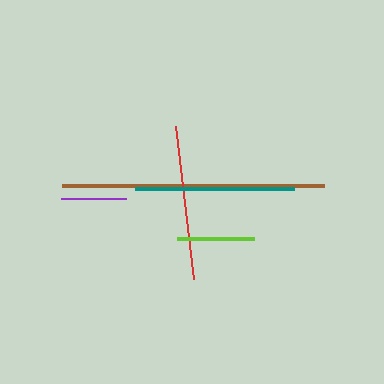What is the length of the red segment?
The red segment is approximately 154 pixels long.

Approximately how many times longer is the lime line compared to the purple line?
The lime line is approximately 1.2 times the length of the purple line.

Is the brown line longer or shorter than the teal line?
The brown line is longer than the teal line.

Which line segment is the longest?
The brown line is the longest at approximately 262 pixels.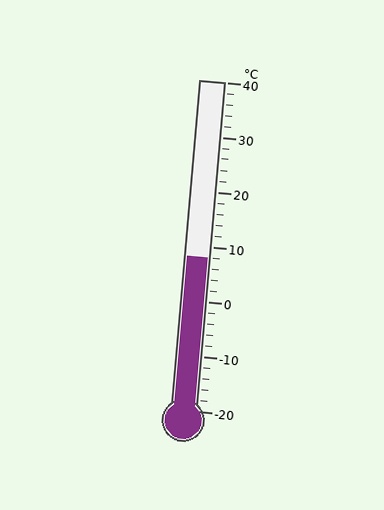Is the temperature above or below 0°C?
The temperature is above 0°C.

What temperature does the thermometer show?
The thermometer shows approximately 8°C.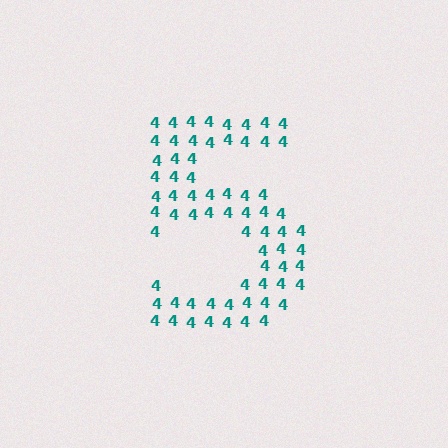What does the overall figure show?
The overall figure shows the digit 5.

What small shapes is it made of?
It is made of small digit 4's.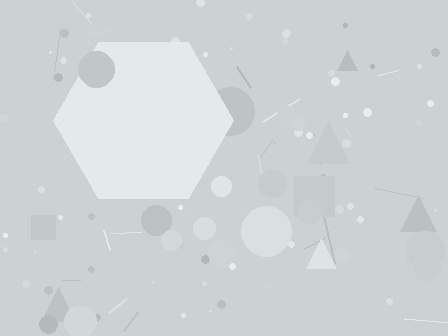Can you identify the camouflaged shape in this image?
The camouflaged shape is a hexagon.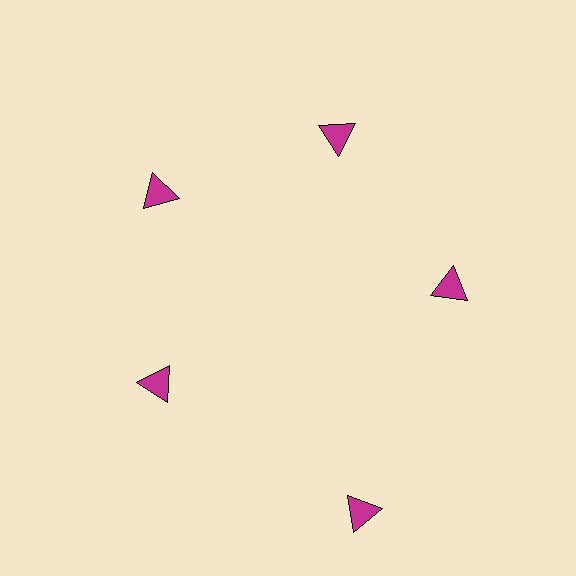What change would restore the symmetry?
The symmetry would be restored by moving it inward, back onto the ring so that all 5 triangles sit at equal angles and equal distance from the center.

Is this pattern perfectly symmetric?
No. The 5 magenta triangles are arranged in a ring, but one element near the 5 o'clock position is pushed outward from the center, breaking the 5-fold rotational symmetry.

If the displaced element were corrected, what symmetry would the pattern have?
It would have 5-fold rotational symmetry — the pattern would map onto itself every 72 degrees.